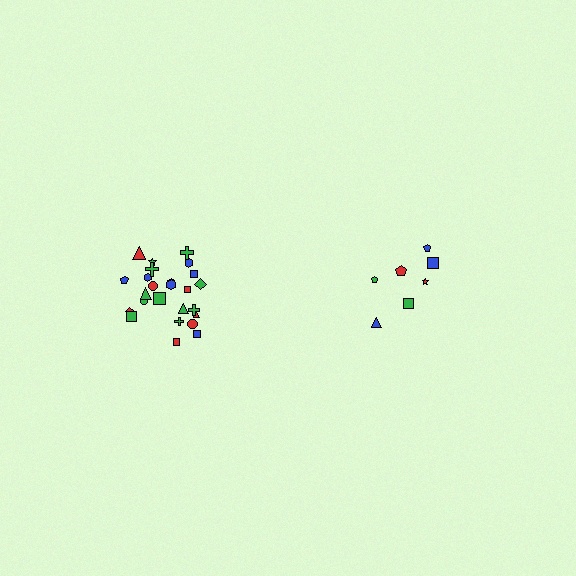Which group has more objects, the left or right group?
The left group.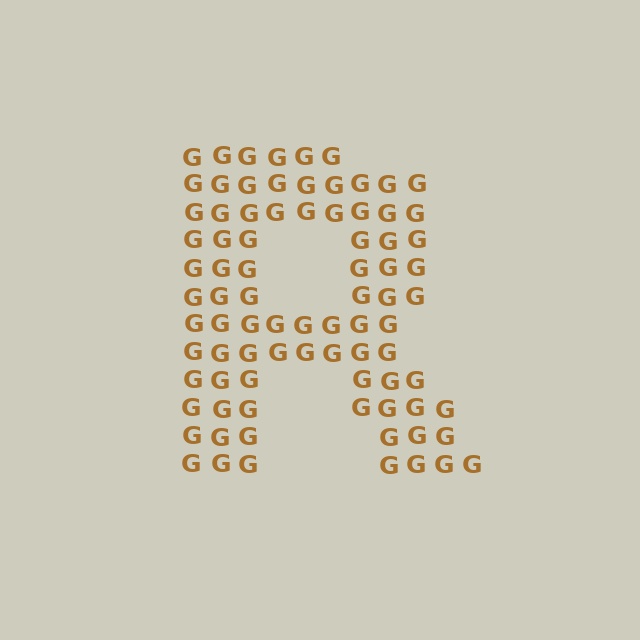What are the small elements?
The small elements are letter G's.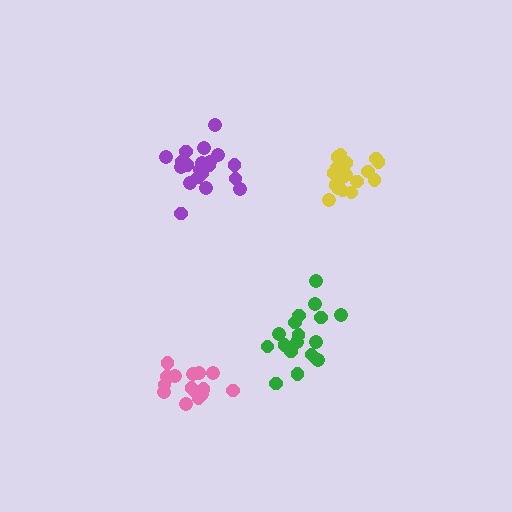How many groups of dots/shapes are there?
There are 4 groups.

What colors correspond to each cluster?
The clusters are colored: purple, yellow, green, pink.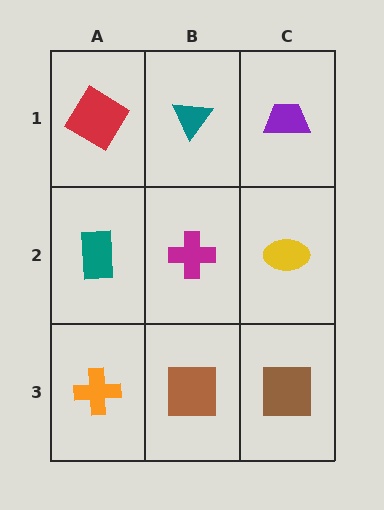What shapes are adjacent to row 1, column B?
A magenta cross (row 2, column B), a red diamond (row 1, column A), a purple trapezoid (row 1, column C).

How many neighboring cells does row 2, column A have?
3.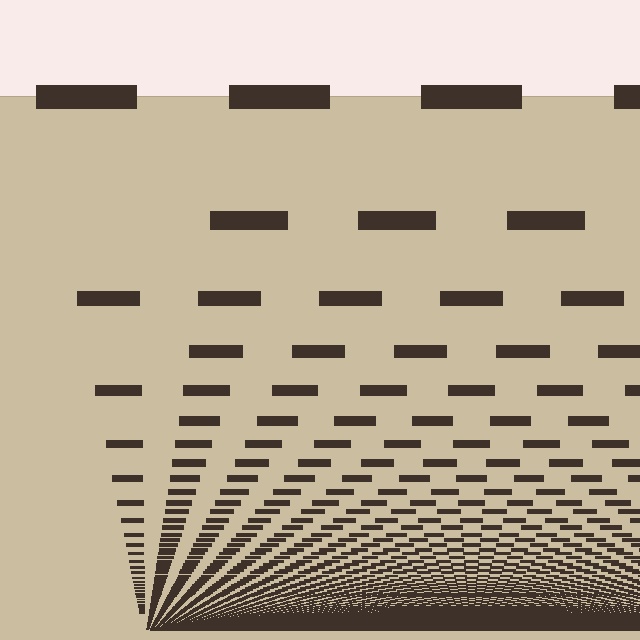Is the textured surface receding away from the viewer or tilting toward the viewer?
The surface appears to tilt toward the viewer. Texture elements get larger and sparser toward the top.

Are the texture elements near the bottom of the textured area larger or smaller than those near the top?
Smaller. The gradient is inverted — elements near the bottom are smaller and denser.